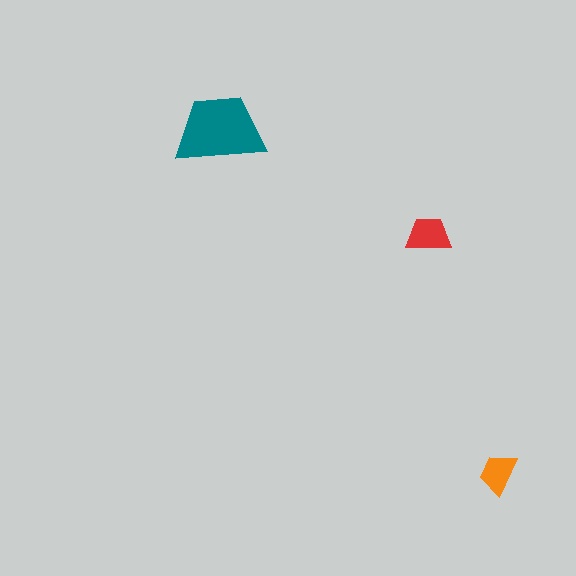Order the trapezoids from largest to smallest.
the teal one, the red one, the orange one.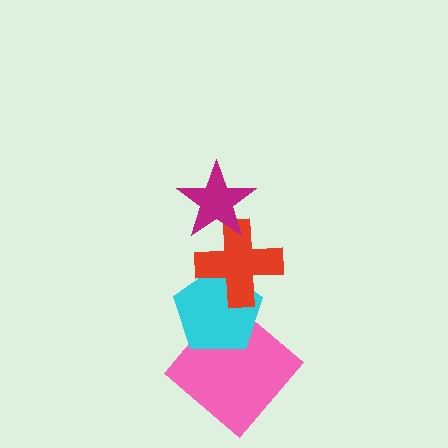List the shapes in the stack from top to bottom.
From top to bottom: the magenta star, the red cross, the cyan pentagon, the pink diamond.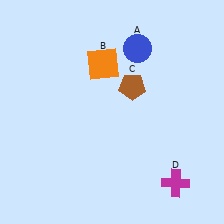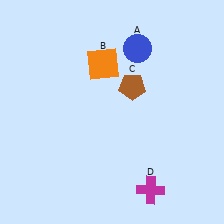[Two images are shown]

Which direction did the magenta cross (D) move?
The magenta cross (D) moved left.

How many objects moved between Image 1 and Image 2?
1 object moved between the two images.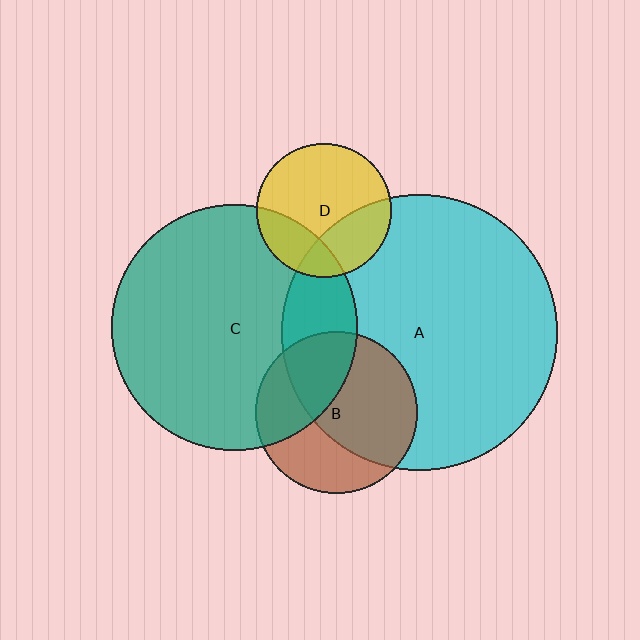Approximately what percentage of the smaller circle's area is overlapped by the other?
Approximately 30%.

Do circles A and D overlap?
Yes.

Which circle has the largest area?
Circle A (cyan).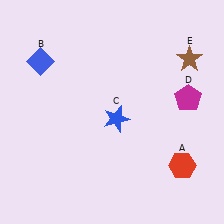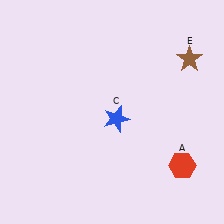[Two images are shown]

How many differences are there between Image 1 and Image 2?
There are 2 differences between the two images.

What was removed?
The blue diamond (B), the magenta pentagon (D) were removed in Image 2.